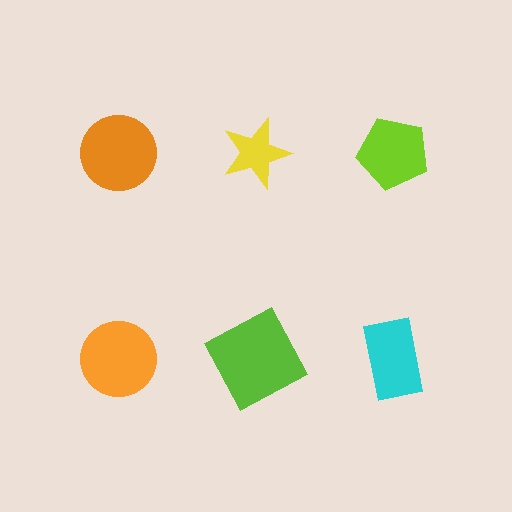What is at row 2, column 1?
An orange circle.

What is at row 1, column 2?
A yellow star.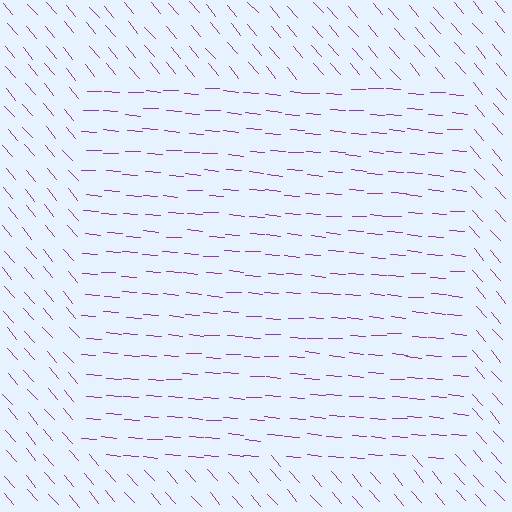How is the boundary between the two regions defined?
The boundary is defined purely by a change in line orientation (approximately 45 degrees difference). All lines are the same color and thickness.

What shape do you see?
I see a rectangle.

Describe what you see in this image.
The image is filled with small purple line segments. A rectangle region in the image has lines oriented differently from the surrounding lines, creating a visible texture boundary.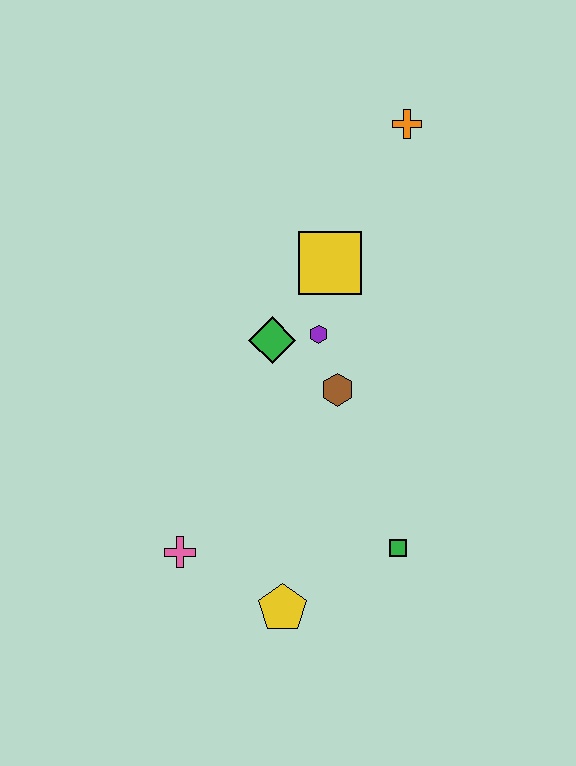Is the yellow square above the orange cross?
No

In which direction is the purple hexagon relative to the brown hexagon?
The purple hexagon is above the brown hexagon.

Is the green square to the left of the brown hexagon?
No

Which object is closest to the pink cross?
The yellow pentagon is closest to the pink cross.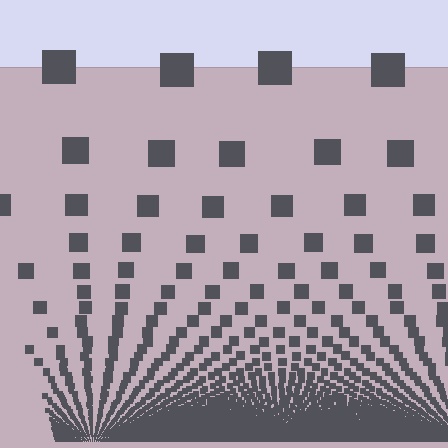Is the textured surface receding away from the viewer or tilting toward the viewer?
The surface appears to tilt toward the viewer. Texture elements get larger and sparser toward the top.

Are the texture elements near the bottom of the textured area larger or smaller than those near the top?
Smaller. The gradient is inverted — elements near the bottom are smaller and denser.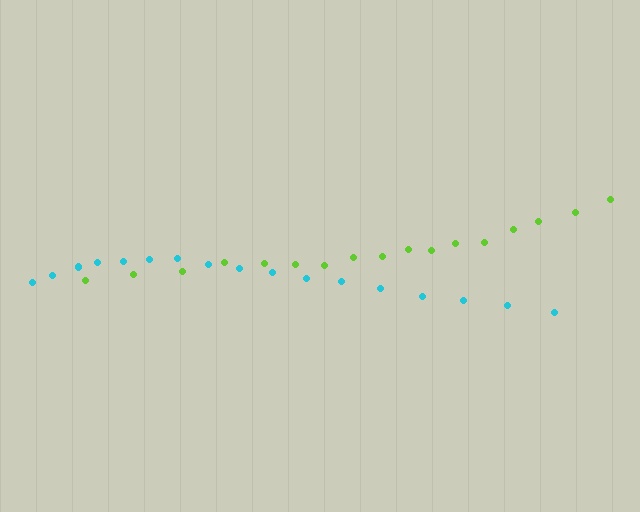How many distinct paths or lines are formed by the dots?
There are 2 distinct paths.